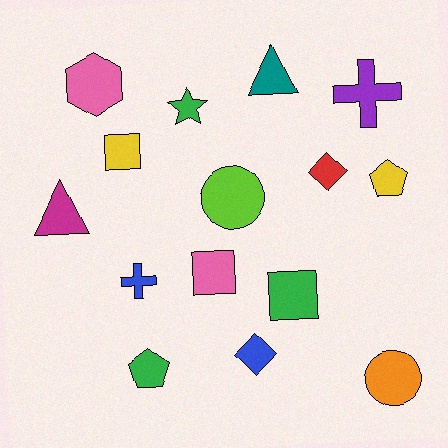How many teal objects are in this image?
There is 1 teal object.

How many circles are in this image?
There are 2 circles.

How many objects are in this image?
There are 15 objects.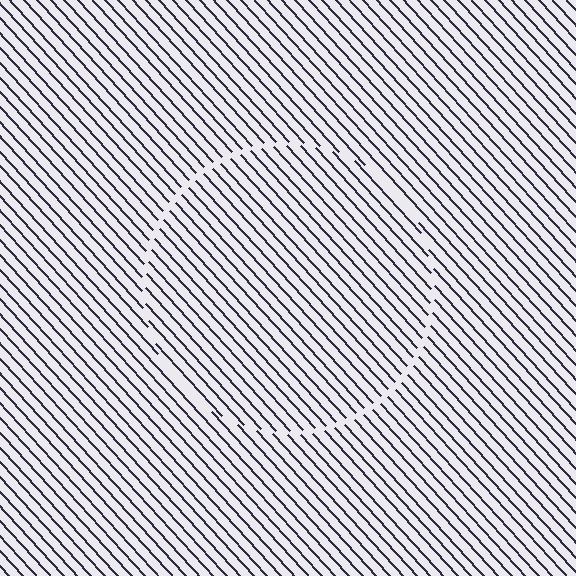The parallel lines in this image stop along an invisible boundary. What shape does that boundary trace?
An illusory circle. The interior of the shape contains the same grating, shifted by half a period — the contour is defined by the phase discontinuity where line-ends from the inner and outer gratings abut.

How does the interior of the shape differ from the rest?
The interior of the shape contains the same grating, shifted by half a period — the contour is defined by the phase discontinuity where line-ends from the inner and outer gratings abut.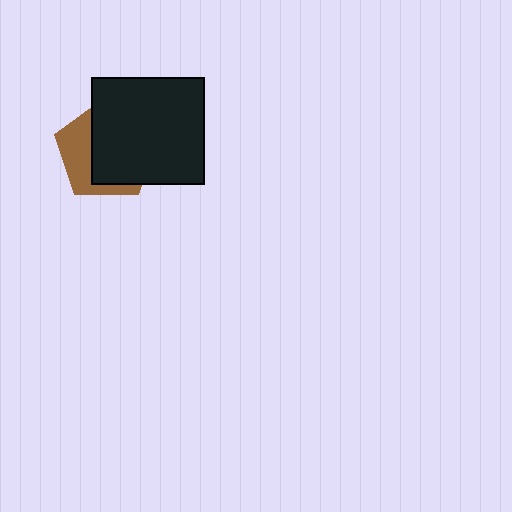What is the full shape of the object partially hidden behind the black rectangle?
The partially hidden object is a brown pentagon.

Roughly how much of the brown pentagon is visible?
A small part of it is visible (roughly 37%).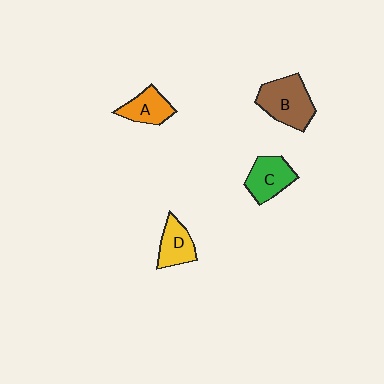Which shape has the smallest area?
Shape A (orange).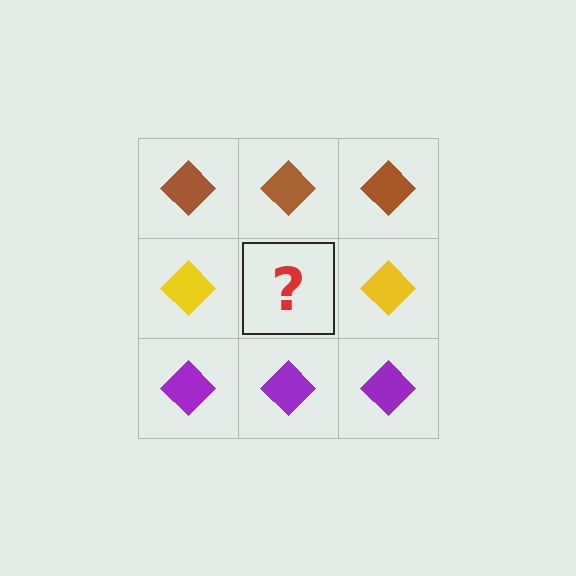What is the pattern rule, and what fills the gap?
The rule is that each row has a consistent color. The gap should be filled with a yellow diamond.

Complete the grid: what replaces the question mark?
The question mark should be replaced with a yellow diamond.